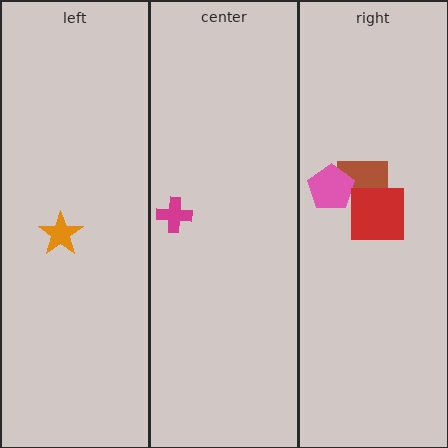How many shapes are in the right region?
3.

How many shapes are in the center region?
1.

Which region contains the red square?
The right region.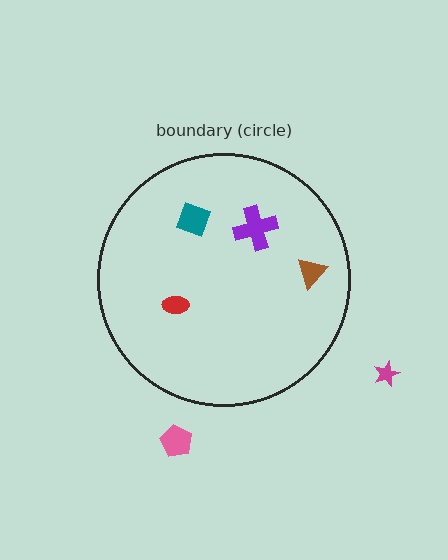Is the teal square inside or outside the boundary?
Inside.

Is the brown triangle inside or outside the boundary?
Inside.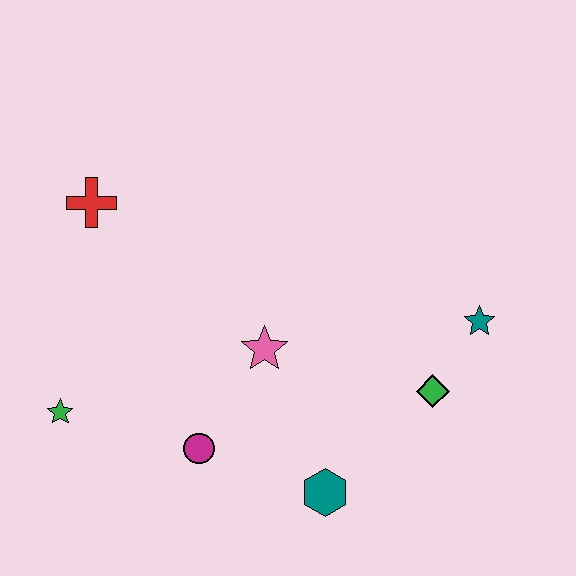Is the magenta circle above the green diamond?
No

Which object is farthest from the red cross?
The teal star is farthest from the red cross.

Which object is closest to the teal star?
The green diamond is closest to the teal star.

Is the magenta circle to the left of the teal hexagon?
Yes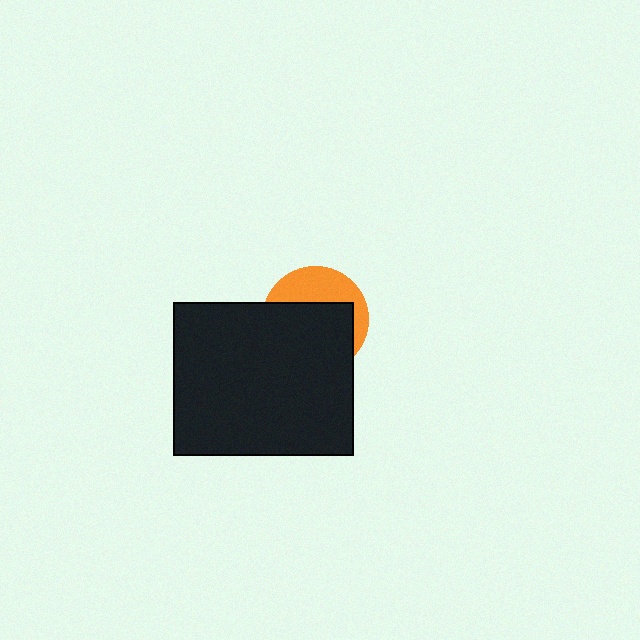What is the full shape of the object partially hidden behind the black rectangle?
The partially hidden object is an orange circle.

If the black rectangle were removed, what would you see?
You would see the complete orange circle.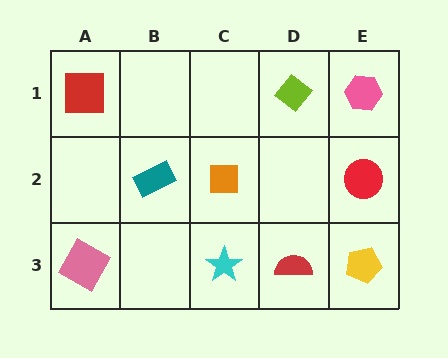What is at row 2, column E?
A red circle.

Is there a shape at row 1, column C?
No, that cell is empty.